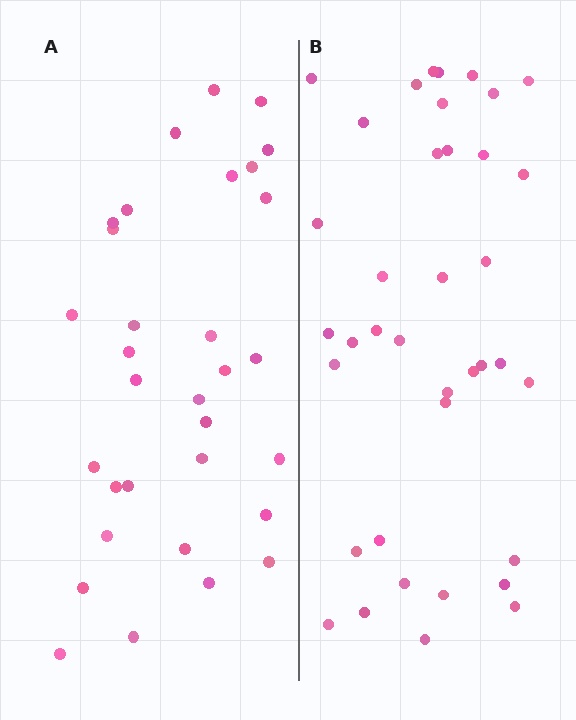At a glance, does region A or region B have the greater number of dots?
Region B (the right region) has more dots.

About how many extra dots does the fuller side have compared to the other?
Region B has about 6 more dots than region A.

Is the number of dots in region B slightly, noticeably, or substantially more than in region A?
Region B has only slightly more — the two regions are fairly close. The ratio is roughly 1.2 to 1.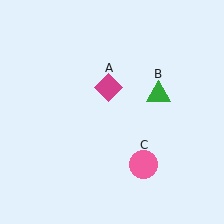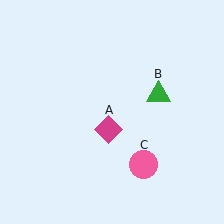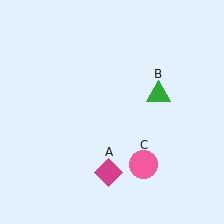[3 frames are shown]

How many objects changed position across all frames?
1 object changed position: magenta diamond (object A).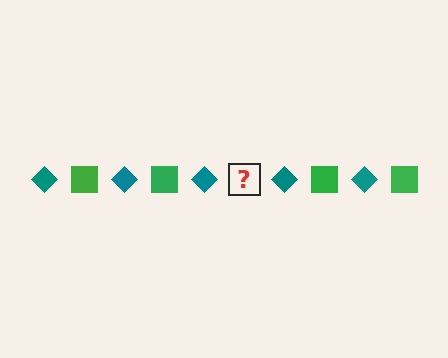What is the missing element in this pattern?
The missing element is a green square.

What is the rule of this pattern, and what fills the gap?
The rule is that the pattern alternates between teal diamond and green square. The gap should be filled with a green square.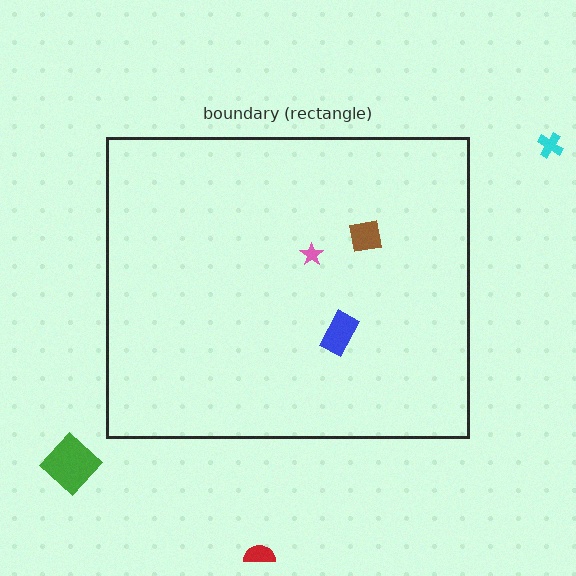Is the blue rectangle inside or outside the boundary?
Inside.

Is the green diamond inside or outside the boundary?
Outside.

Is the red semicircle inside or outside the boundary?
Outside.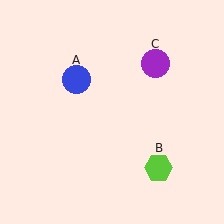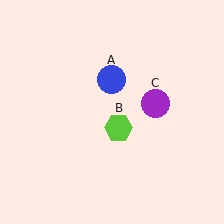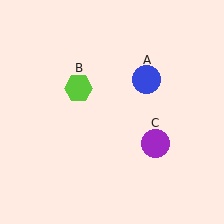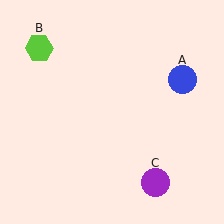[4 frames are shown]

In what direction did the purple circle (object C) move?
The purple circle (object C) moved down.